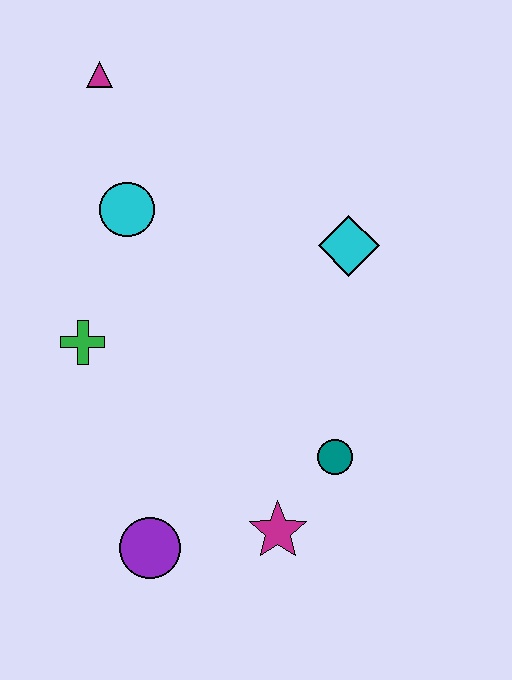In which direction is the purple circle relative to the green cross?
The purple circle is below the green cross.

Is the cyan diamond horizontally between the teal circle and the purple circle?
No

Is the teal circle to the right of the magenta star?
Yes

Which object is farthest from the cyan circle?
The magenta star is farthest from the cyan circle.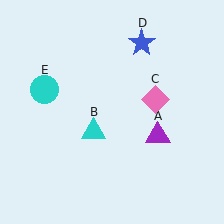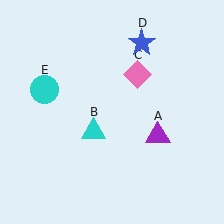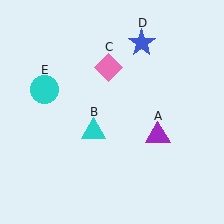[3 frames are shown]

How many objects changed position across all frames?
1 object changed position: pink diamond (object C).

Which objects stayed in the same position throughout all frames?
Purple triangle (object A) and cyan triangle (object B) and blue star (object D) and cyan circle (object E) remained stationary.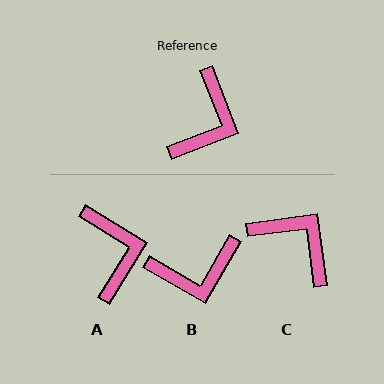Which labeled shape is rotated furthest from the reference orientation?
C, about 76 degrees away.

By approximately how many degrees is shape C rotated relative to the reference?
Approximately 76 degrees counter-clockwise.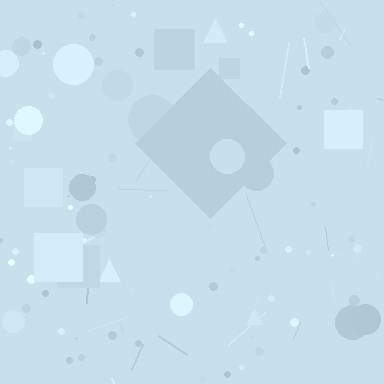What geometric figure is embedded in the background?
A diamond is embedded in the background.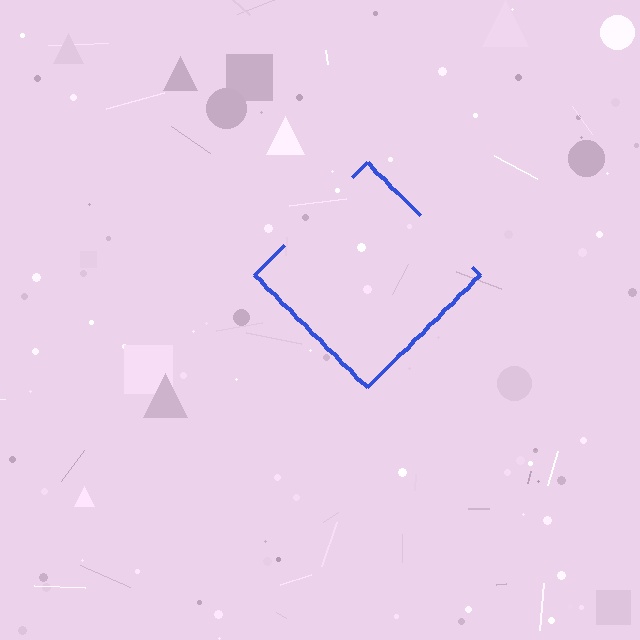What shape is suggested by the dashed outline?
The dashed outline suggests a diamond.